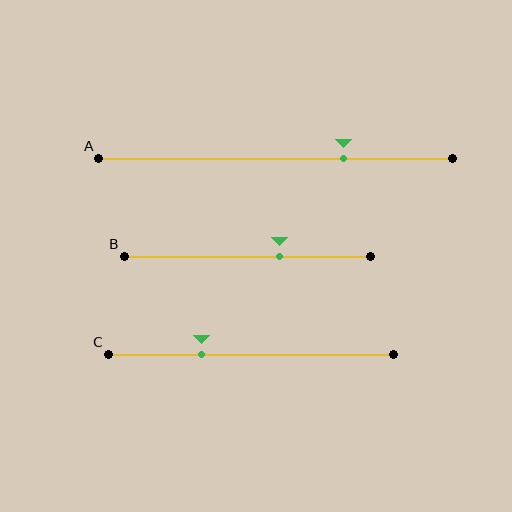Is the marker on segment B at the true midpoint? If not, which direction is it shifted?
No, the marker on segment B is shifted to the right by about 13% of the segment length.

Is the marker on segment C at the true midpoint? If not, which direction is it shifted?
No, the marker on segment C is shifted to the left by about 17% of the segment length.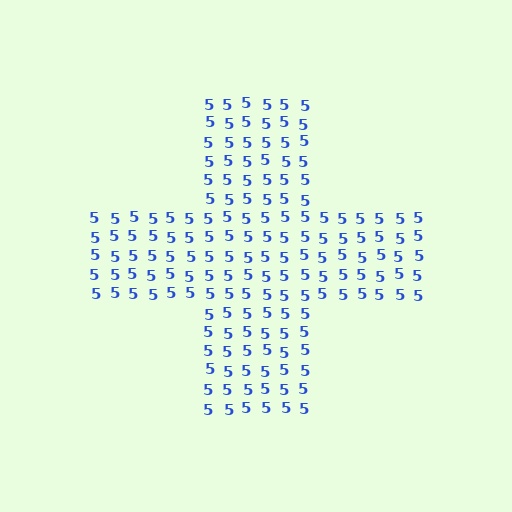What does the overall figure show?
The overall figure shows a cross.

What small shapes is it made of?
It is made of small digit 5's.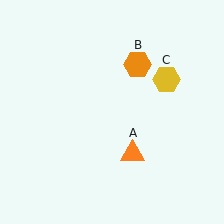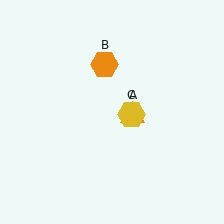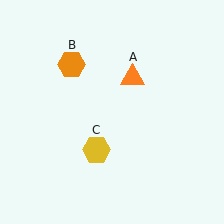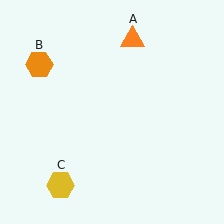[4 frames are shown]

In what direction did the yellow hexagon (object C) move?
The yellow hexagon (object C) moved down and to the left.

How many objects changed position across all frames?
3 objects changed position: orange triangle (object A), orange hexagon (object B), yellow hexagon (object C).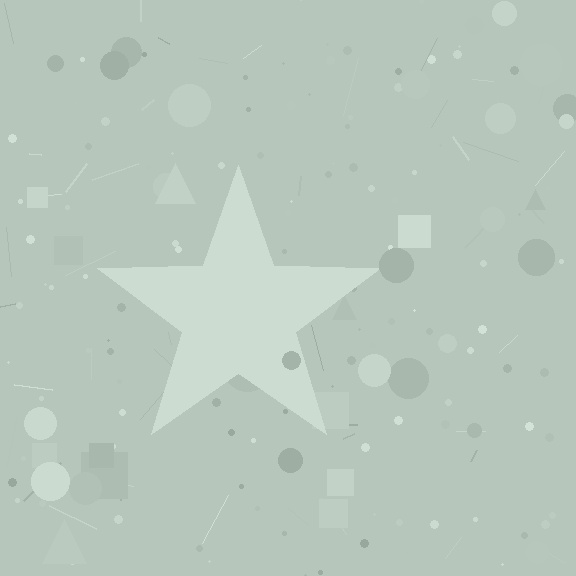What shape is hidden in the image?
A star is hidden in the image.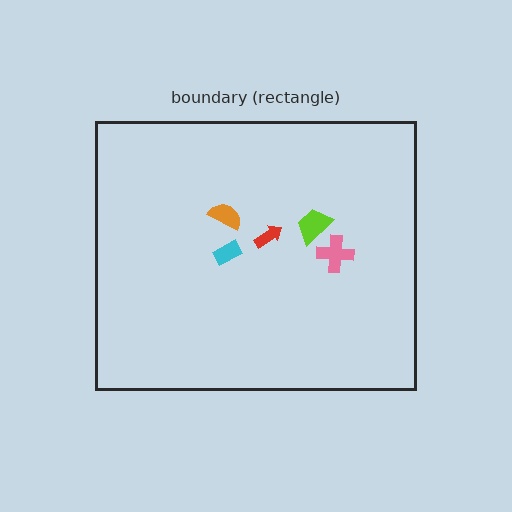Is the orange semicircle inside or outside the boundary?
Inside.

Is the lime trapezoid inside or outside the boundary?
Inside.